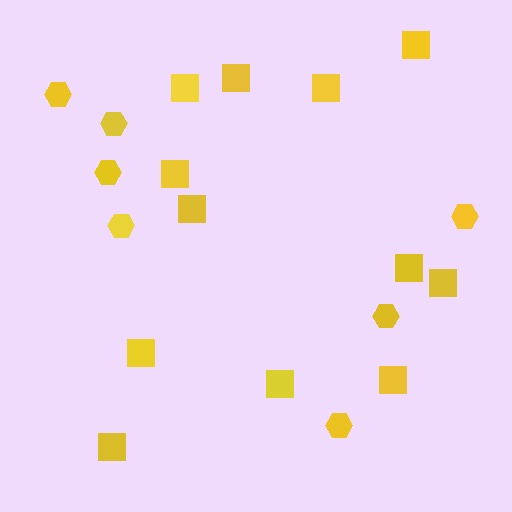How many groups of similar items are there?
There are 2 groups: one group of hexagons (7) and one group of squares (12).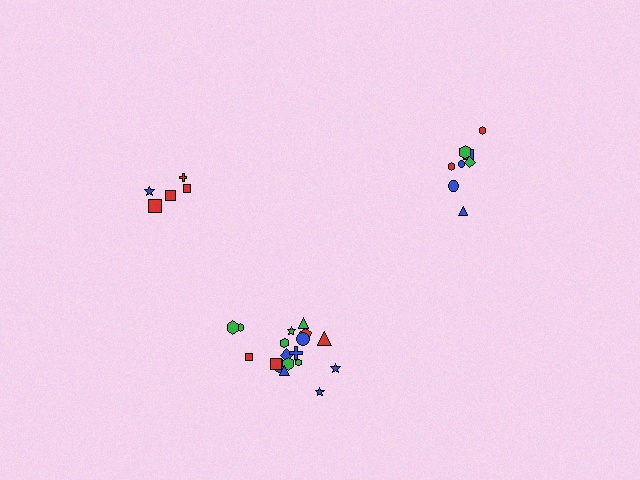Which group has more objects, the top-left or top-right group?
The top-right group.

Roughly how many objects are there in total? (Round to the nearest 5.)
Roughly 30 objects in total.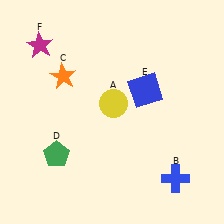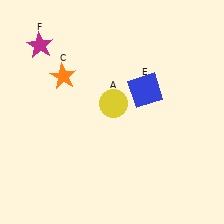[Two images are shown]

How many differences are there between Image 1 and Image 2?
There are 2 differences between the two images.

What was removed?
The green pentagon (D), the blue cross (B) were removed in Image 2.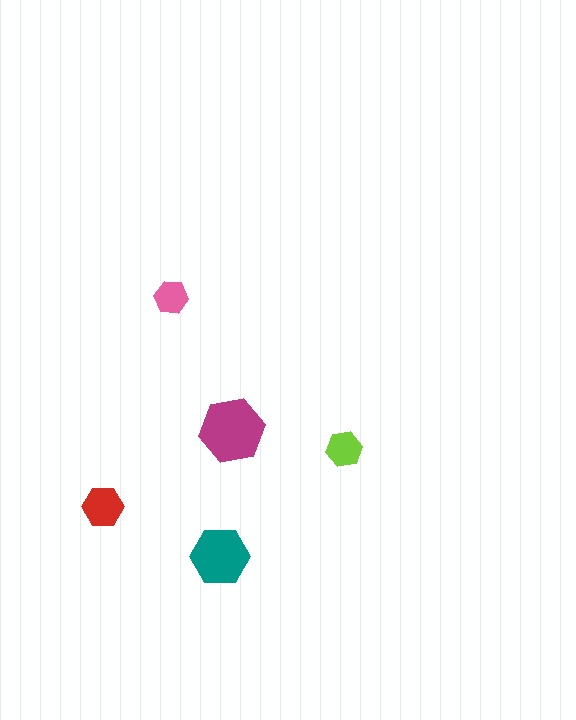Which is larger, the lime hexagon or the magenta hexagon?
The magenta one.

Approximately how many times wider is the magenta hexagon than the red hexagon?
About 1.5 times wider.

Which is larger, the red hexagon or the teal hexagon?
The teal one.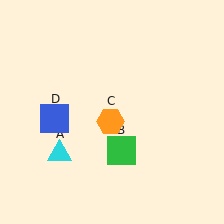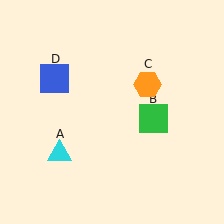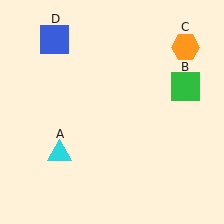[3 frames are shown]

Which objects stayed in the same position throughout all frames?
Cyan triangle (object A) remained stationary.